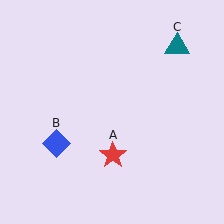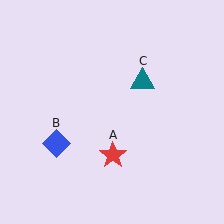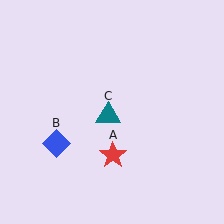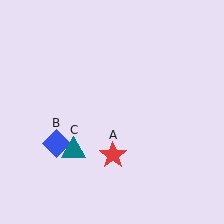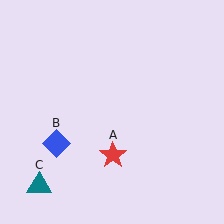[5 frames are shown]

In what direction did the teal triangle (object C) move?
The teal triangle (object C) moved down and to the left.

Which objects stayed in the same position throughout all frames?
Red star (object A) and blue diamond (object B) remained stationary.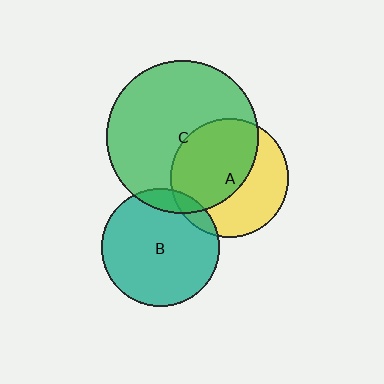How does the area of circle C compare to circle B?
Approximately 1.7 times.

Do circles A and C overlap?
Yes.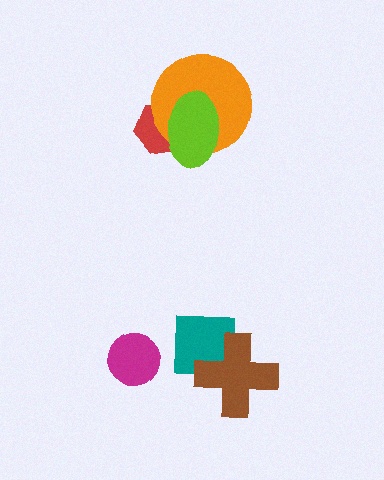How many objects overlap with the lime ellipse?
2 objects overlap with the lime ellipse.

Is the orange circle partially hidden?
Yes, it is partially covered by another shape.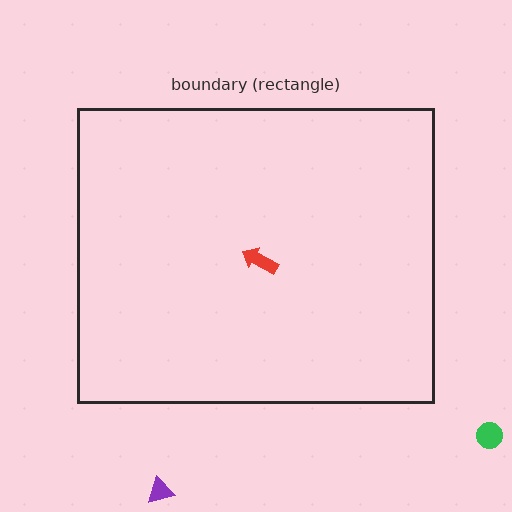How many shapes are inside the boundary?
1 inside, 2 outside.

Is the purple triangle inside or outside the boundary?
Outside.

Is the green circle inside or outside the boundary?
Outside.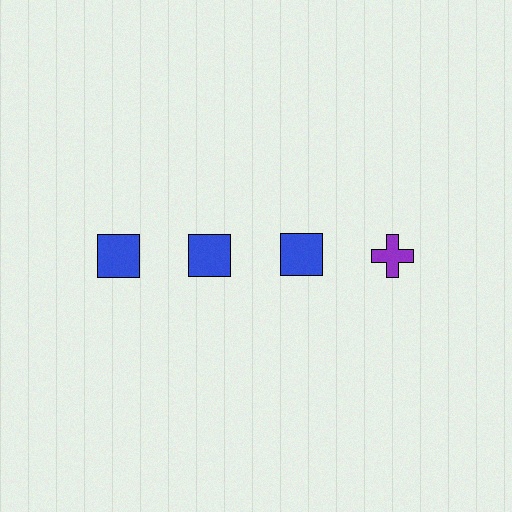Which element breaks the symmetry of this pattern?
The purple cross in the top row, second from right column breaks the symmetry. All other shapes are blue squares.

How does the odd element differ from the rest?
It differs in both color (purple instead of blue) and shape (cross instead of square).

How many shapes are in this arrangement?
There are 4 shapes arranged in a grid pattern.